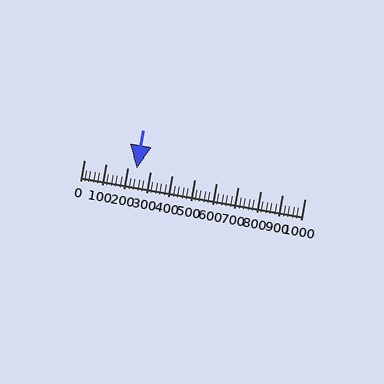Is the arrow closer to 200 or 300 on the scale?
The arrow is closer to 200.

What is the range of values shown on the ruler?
The ruler shows values from 0 to 1000.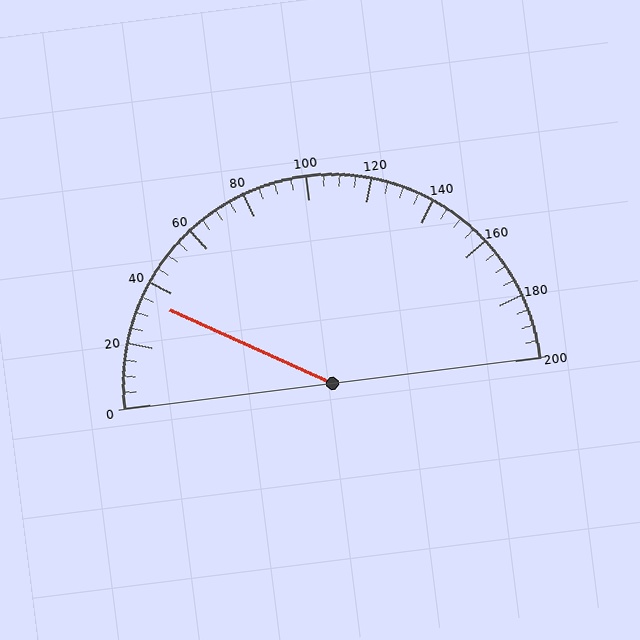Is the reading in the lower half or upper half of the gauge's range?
The reading is in the lower half of the range (0 to 200).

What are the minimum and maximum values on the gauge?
The gauge ranges from 0 to 200.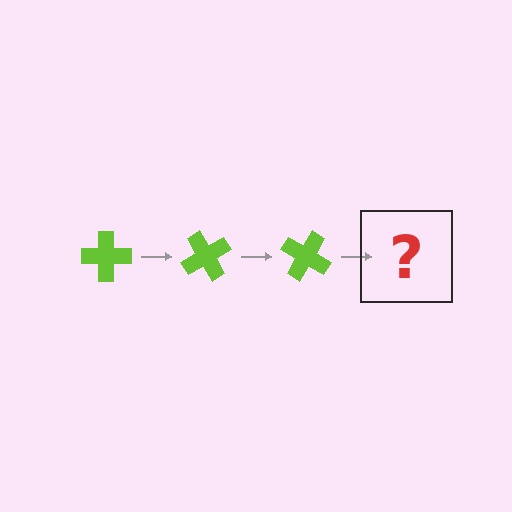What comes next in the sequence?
The next element should be a lime cross rotated 180 degrees.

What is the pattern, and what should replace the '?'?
The pattern is that the cross rotates 60 degrees each step. The '?' should be a lime cross rotated 180 degrees.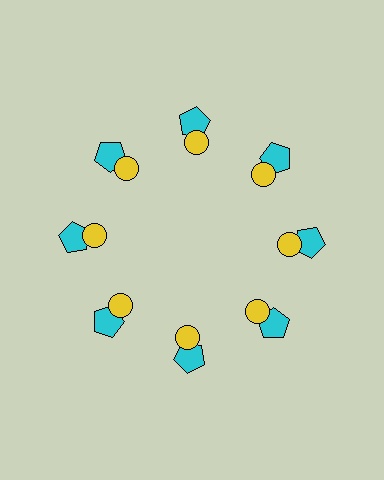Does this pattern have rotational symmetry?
Yes, this pattern has 8-fold rotational symmetry. It looks the same after rotating 45 degrees around the center.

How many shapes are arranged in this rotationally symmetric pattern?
There are 16 shapes, arranged in 8 groups of 2.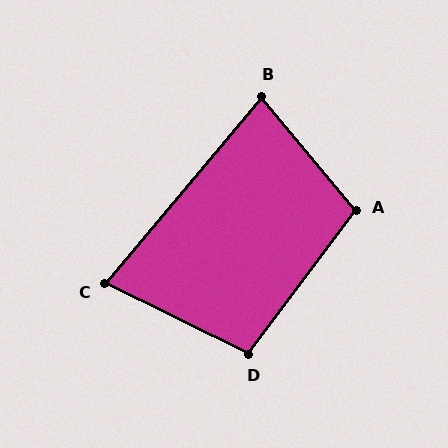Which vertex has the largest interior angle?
A, at approximately 104 degrees.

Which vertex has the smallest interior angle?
C, at approximately 76 degrees.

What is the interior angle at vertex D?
Approximately 100 degrees (obtuse).